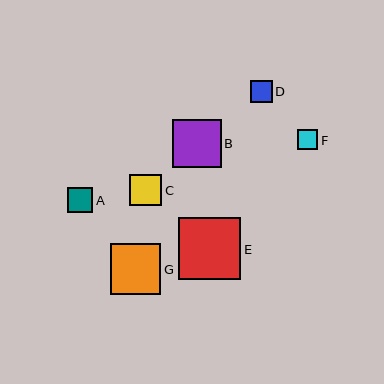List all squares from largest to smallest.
From largest to smallest: E, G, B, C, A, D, F.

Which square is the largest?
Square E is the largest with a size of approximately 62 pixels.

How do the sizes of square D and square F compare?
Square D and square F are approximately the same size.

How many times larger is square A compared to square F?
Square A is approximately 1.2 times the size of square F.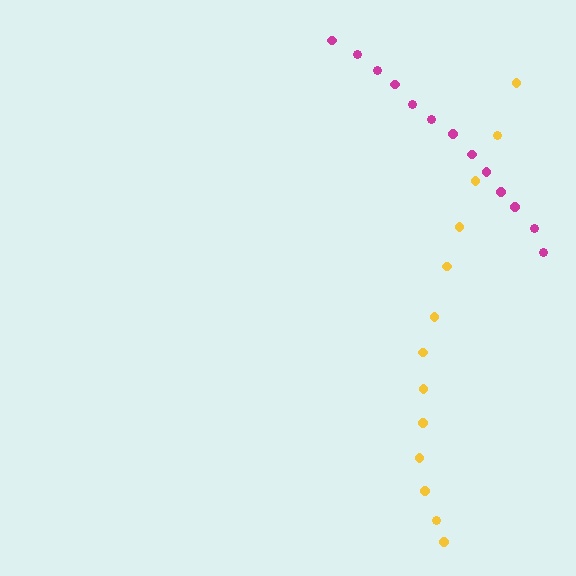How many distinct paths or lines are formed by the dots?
There are 2 distinct paths.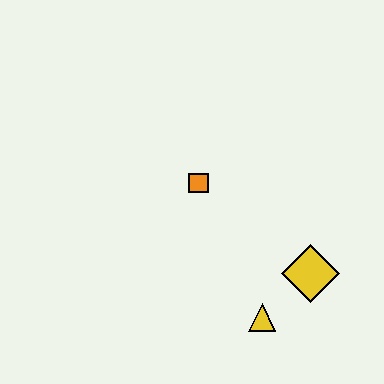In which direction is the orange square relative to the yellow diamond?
The orange square is to the left of the yellow diamond.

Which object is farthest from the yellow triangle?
The orange square is farthest from the yellow triangle.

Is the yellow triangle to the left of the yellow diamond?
Yes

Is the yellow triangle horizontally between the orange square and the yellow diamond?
Yes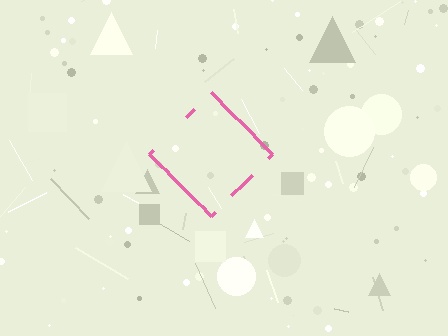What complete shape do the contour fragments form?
The contour fragments form a diamond.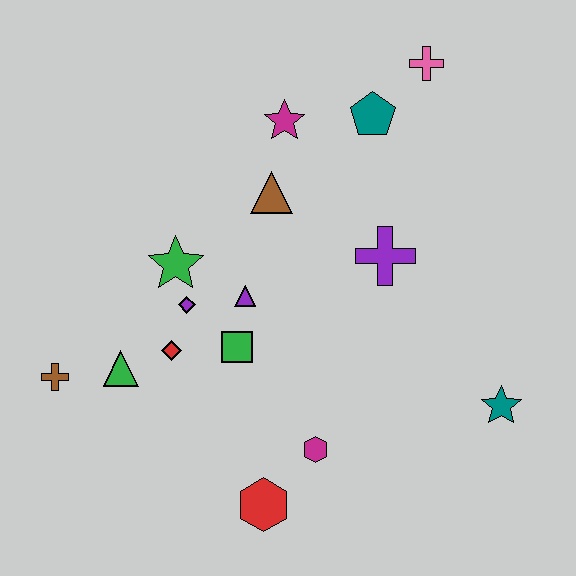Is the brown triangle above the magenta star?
No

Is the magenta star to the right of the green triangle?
Yes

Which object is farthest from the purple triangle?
The pink cross is farthest from the purple triangle.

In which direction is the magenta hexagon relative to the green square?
The magenta hexagon is below the green square.